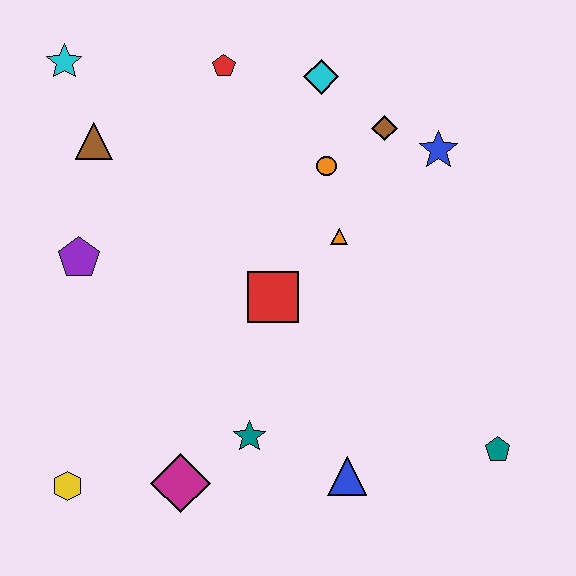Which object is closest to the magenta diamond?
The teal star is closest to the magenta diamond.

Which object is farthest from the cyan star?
The teal pentagon is farthest from the cyan star.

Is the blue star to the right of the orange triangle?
Yes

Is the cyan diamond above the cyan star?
No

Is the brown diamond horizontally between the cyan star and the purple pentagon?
No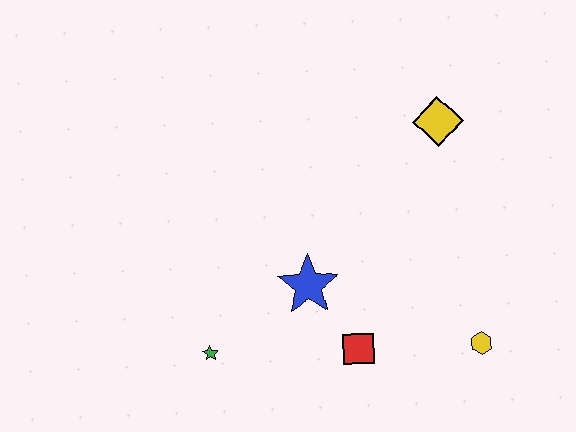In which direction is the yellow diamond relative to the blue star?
The yellow diamond is above the blue star.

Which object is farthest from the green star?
The yellow diamond is farthest from the green star.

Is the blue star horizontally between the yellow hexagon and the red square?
No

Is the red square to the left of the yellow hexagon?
Yes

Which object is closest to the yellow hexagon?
The red square is closest to the yellow hexagon.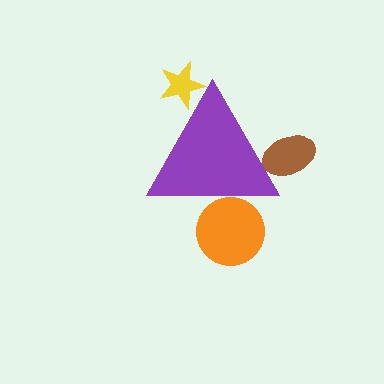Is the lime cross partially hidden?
Yes, the lime cross is partially hidden behind the purple triangle.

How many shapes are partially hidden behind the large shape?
4 shapes are partially hidden.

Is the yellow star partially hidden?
Yes, the yellow star is partially hidden behind the purple triangle.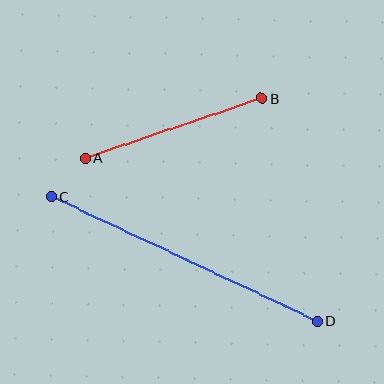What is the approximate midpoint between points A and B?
The midpoint is at approximately (173, 128) pixels.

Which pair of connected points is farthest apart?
Points C and D are farthest apart.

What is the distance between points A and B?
The distance is approximately 187 pixels.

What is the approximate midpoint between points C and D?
The midpoint is at approximately (184, 259) pixels.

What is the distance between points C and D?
The distance is approximately 294 pixels.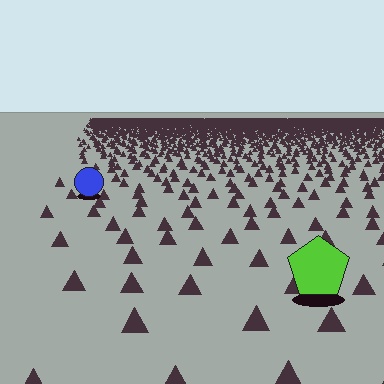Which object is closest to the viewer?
The lime pentagon is closest. The texture marks near it are larger and more spread out.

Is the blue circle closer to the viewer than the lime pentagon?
No. The lime pentagon is closer — you can tell from the texture gradient: the ground texture is coarser near it.